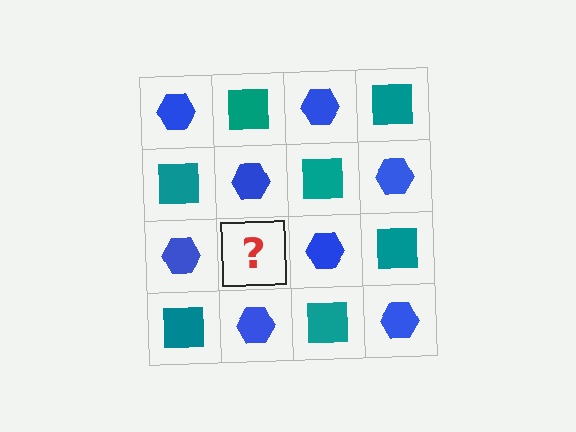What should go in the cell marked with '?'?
The missing cell should contain a teal square.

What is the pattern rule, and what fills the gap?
The rule is that it alternates blue hexagon and teal square in a checkerboard pattern. The gap should be filled with a teal square.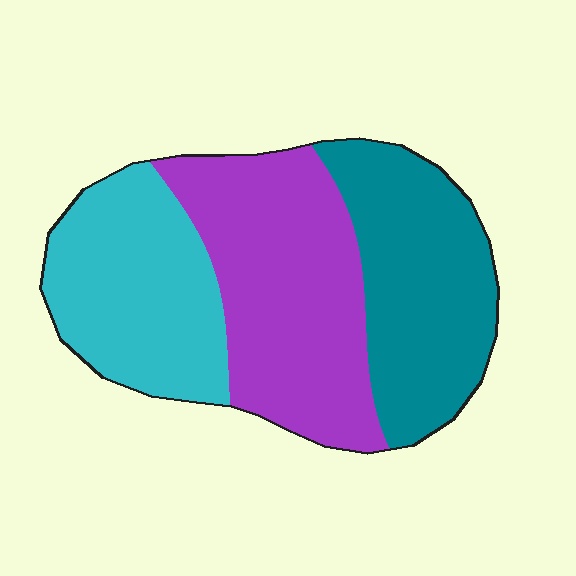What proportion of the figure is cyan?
Cyan takes up about one third (1/3) of the figure.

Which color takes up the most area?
Purple, at roughly 40%.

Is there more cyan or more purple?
Purple.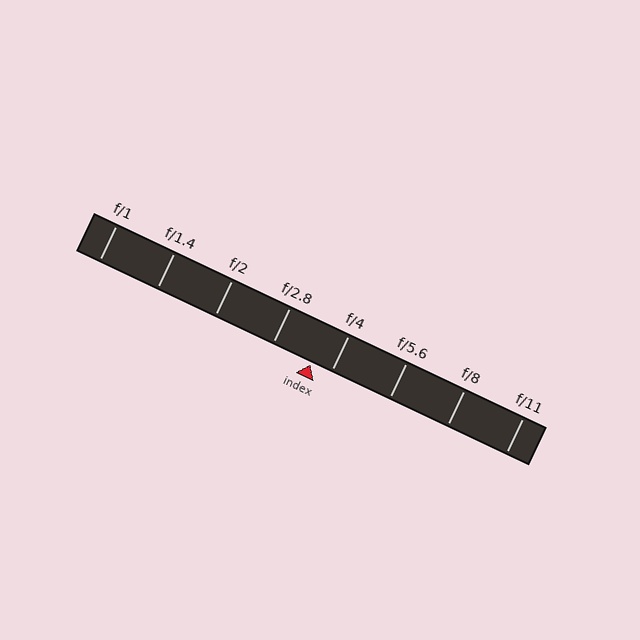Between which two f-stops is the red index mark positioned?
The index mark is between f/2.8 and f/4.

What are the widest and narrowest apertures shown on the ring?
The widest aperture shown is f/1 and the narrowest is f/11.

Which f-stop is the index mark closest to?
The index mark is closest to f/4.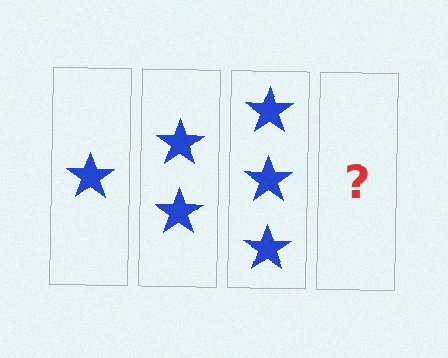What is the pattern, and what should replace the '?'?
The pattern is that each step adds one more star. The '?' should be 4 stars.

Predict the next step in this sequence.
The next step is 4 stars.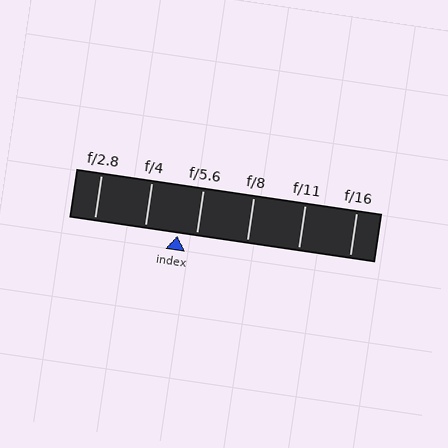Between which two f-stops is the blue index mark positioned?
The index mark is between f/4 and f/5.6.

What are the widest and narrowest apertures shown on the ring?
The widest aperture shown is f/2.8 and the narrowest is f/16.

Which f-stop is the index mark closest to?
The index mark is closest to f/5.6.